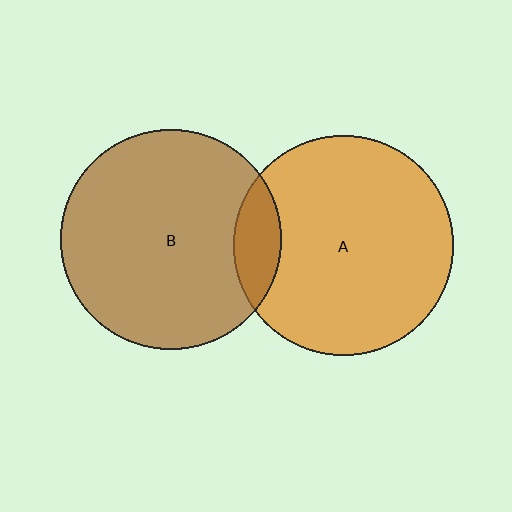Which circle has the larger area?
Circle B (brown).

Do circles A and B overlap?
Yes.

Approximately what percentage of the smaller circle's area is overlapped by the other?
Approximately 10%.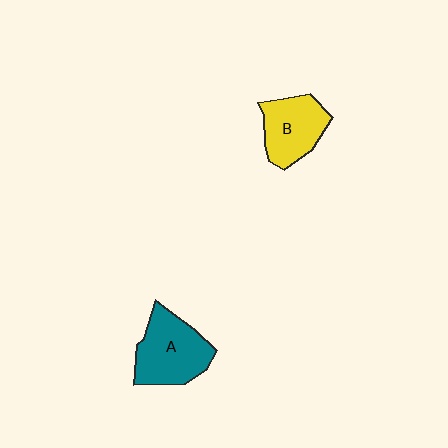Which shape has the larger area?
Shape A (teal).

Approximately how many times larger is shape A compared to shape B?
Approximately 1.2 times.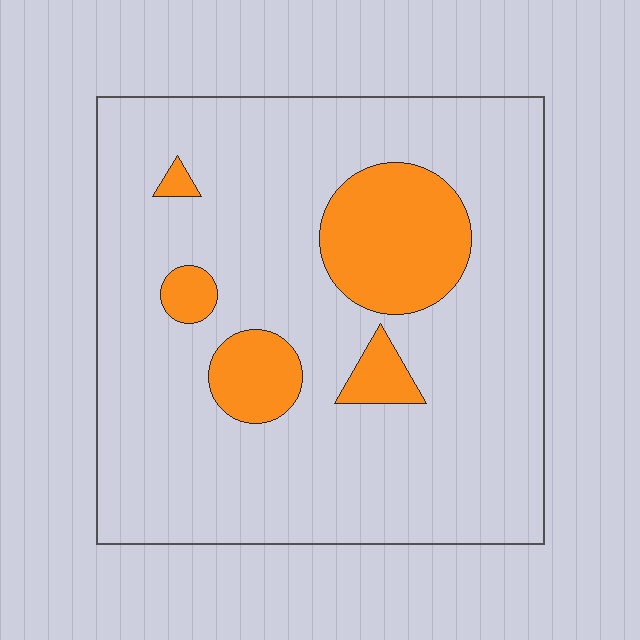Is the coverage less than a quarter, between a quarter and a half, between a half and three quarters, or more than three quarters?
Less than a quarter.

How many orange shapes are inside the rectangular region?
5.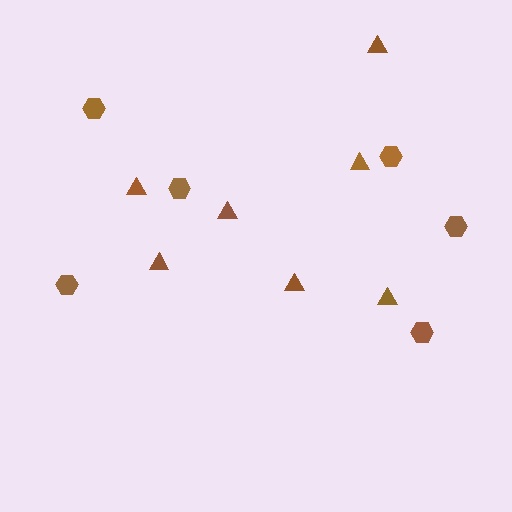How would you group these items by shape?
There are 2 groups: one group of triangles (7) and one group of hexagons (6).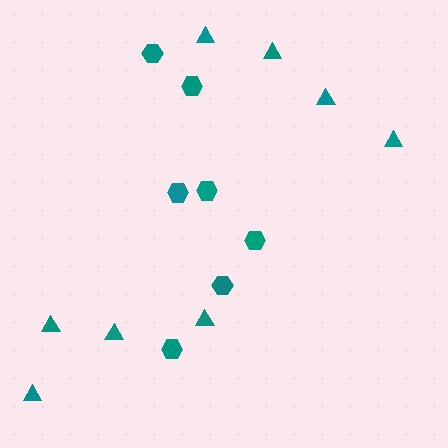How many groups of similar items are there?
There are 2 groups: one group of triangles (8) and one group of hexagons (7).